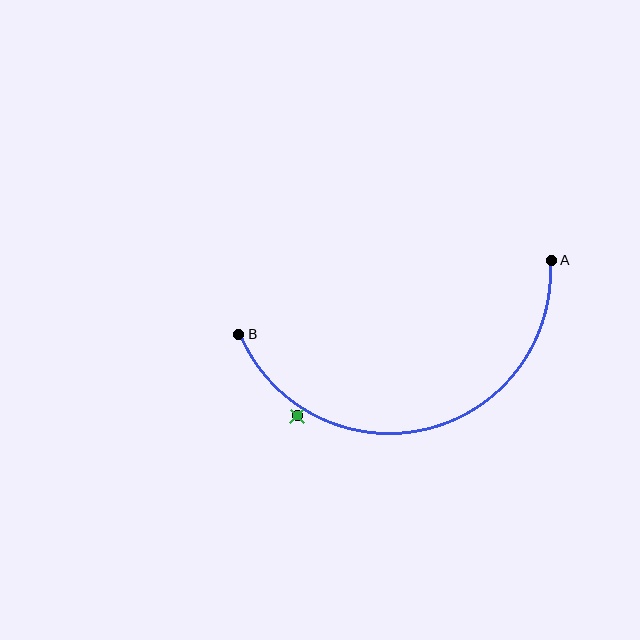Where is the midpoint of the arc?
The arc midpoint is the point on the curve farthest from the straight line joining A and B. It sits below that line.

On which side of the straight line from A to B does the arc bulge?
The arc bulges below the straight line connecting A and B.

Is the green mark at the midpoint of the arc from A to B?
No — the green mark does not lie on the arc at all. It sits slightly outside the curve.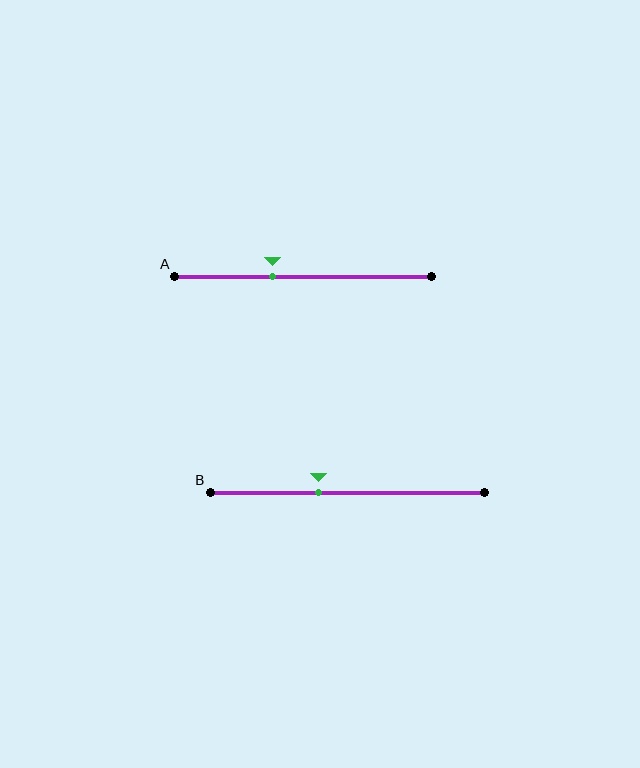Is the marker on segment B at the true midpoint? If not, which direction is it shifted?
No, the marker on segment B is shifted to the left by about 11% of the segment length.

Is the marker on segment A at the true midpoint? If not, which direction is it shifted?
No, the marker on segment A is shifted to the left by about 12% of the segment length.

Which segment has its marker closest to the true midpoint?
Segment B has its marker closest to the true midpoint.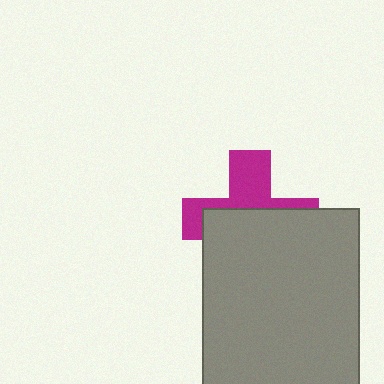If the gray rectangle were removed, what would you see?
You would see the complete magenta cross.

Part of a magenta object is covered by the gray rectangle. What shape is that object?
It is a cross.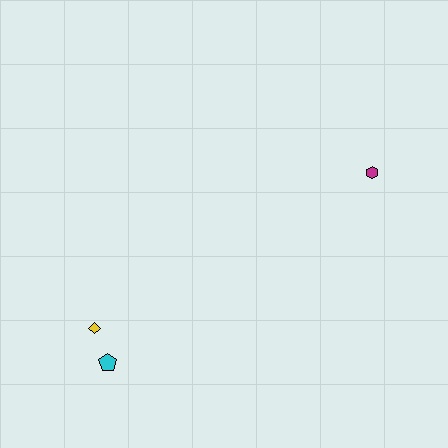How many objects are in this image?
There are 3 objects.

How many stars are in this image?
There are no stars.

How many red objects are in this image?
There are no red objects.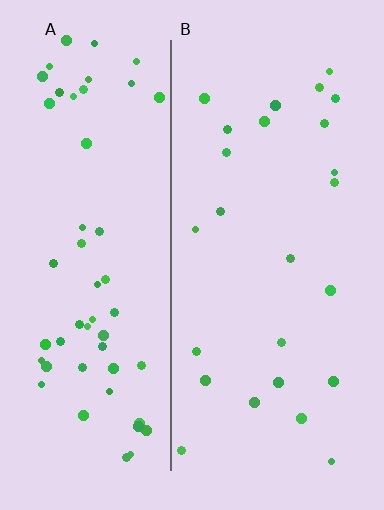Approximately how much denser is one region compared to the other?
Approximately 2.2× — region A over region B.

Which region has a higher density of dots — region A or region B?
A (the left).